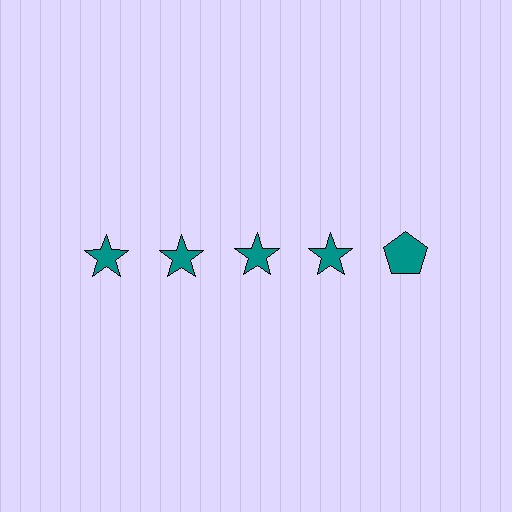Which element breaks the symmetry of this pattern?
The teal pentagon in the top row, rightmost column breaks the symmetry. All other shapes are teal stars.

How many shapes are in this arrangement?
There are 5 shapes arranged in a grid pattern.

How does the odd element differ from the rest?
It has a different shape: pentagon instead of star.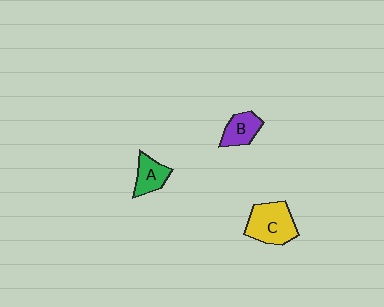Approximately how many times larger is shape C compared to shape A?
Approximately 1.7 times.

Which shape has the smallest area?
Shape B (purple).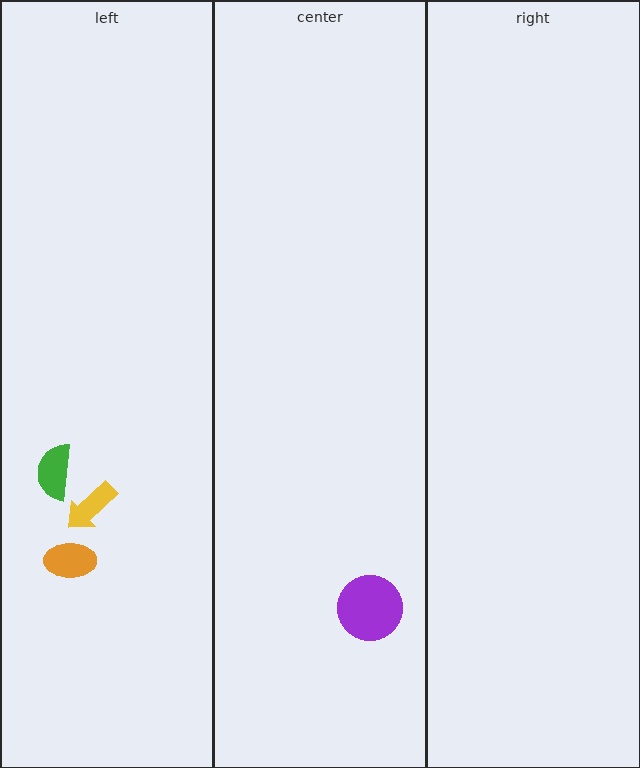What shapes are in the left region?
The yellow arrow, the orange ellipse, the green semicircle.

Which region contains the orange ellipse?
The left region.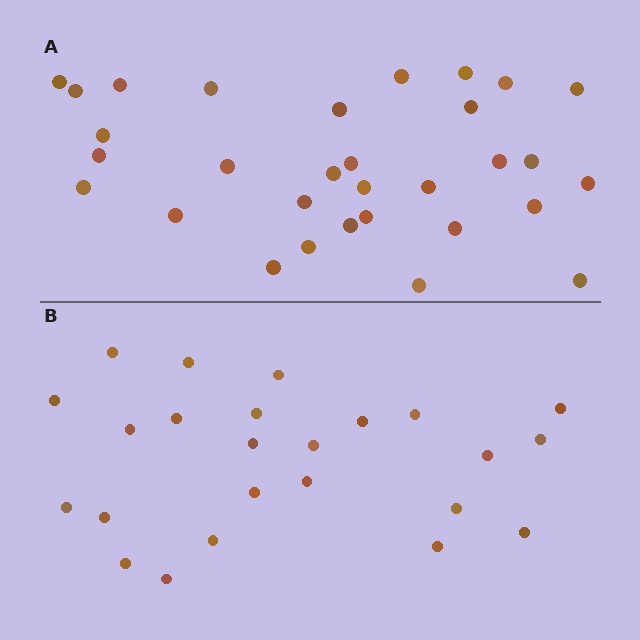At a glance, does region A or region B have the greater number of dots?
Region A (the top region) has more dots.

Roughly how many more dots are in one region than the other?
Region A has roughly 8 or so more dots than region B.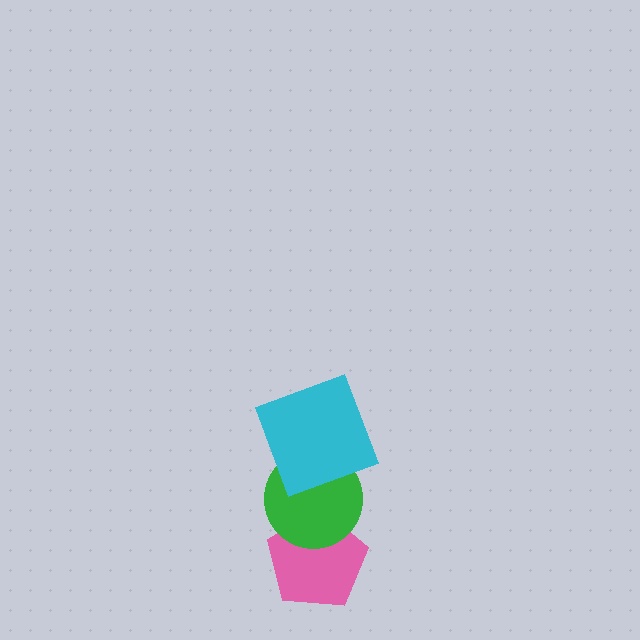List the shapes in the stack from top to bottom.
From top to bottom: the cyan square, the green circle, the pink pentagon.